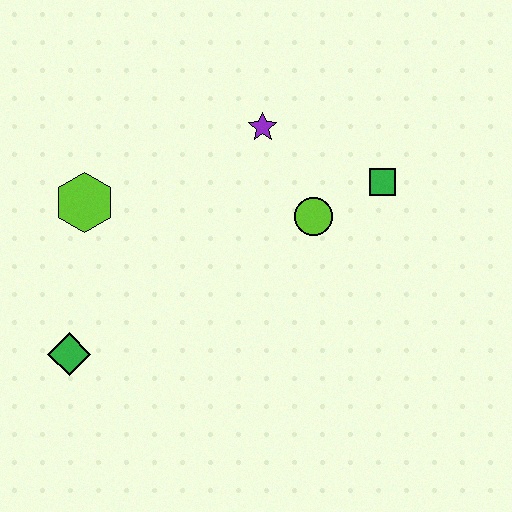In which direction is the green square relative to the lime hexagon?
The green square is to the right of the lime hexagon.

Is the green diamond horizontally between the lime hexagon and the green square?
No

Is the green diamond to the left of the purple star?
Yes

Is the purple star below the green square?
No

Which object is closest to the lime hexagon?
The green diamond is closest to the lime hexagon.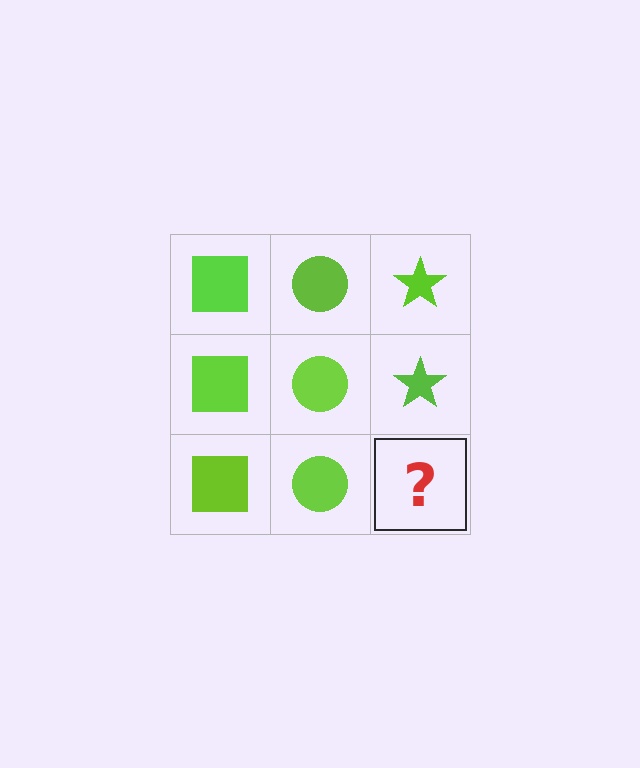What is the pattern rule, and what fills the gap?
The rule is that each column has a consistent shape. The gap should be filled with a lime star.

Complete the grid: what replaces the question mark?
The question mark should be replaced with a lime star.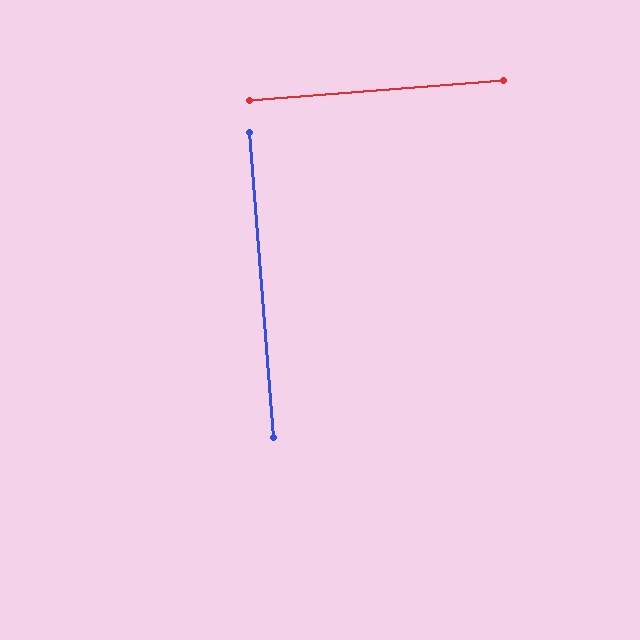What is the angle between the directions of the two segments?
Approximately 90 degrees.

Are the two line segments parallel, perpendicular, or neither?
Perpendicular — they meet at approximately 90°.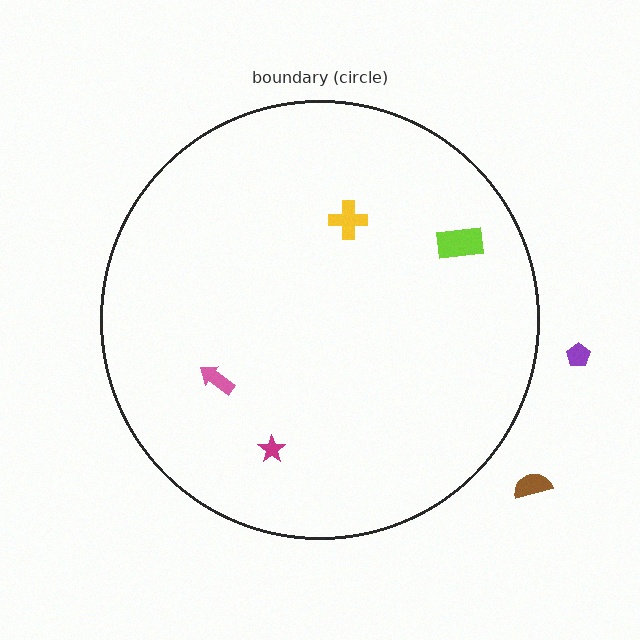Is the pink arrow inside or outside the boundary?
Inside.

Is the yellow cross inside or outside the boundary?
Inside.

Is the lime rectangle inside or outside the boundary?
Inside.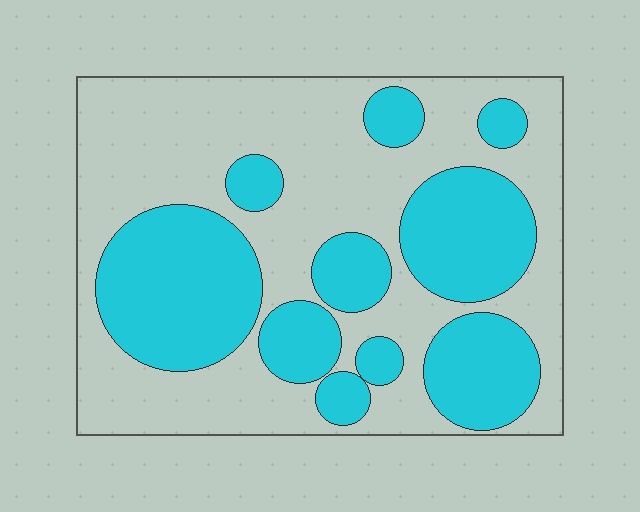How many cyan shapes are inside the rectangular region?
10.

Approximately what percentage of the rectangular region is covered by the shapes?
Approximately 40%.